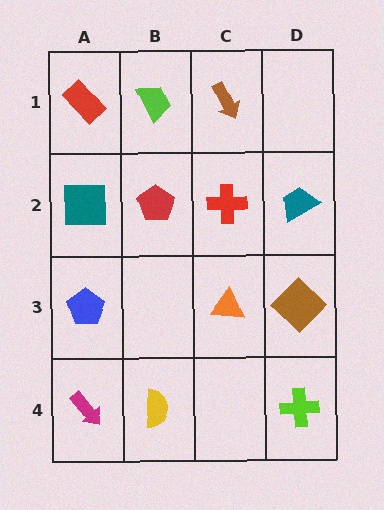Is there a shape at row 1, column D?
No, that cell is empty.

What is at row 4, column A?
A magenta arrow.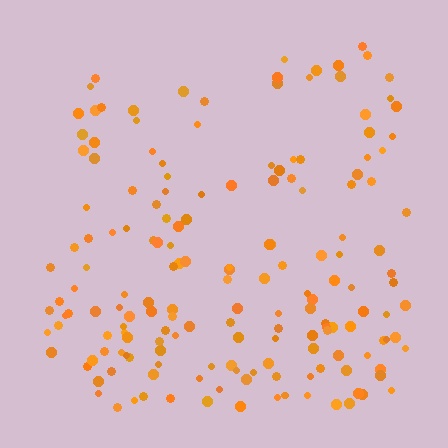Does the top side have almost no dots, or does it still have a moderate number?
Still a moderate number, just noticeably fewer than the bottom.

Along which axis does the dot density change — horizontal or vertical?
Vertical.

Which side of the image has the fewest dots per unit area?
The top.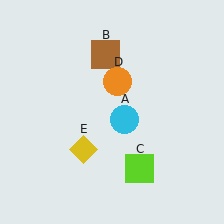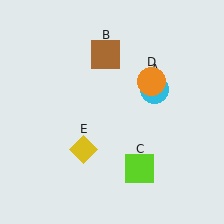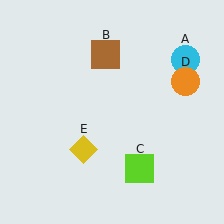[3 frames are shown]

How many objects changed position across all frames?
2 objects changed position: cyan circle (object A), orange circle (object D).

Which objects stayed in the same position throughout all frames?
Brown square (object B) and lime square (object C) and yellow diamond (object E) remained stationary.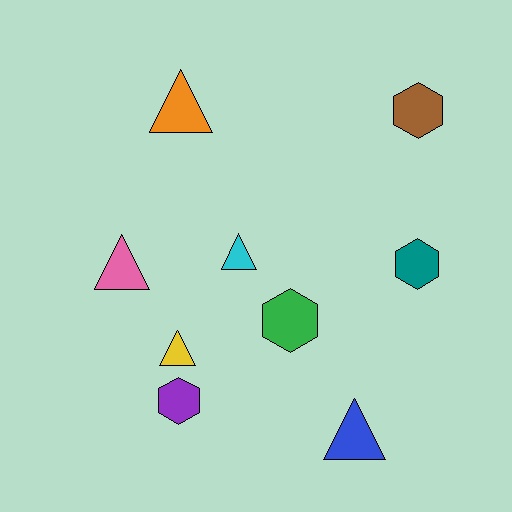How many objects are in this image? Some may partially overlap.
There are 9 objects.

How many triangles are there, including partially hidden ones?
There are 5 triangles.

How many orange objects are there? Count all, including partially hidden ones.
There is 1 orange object.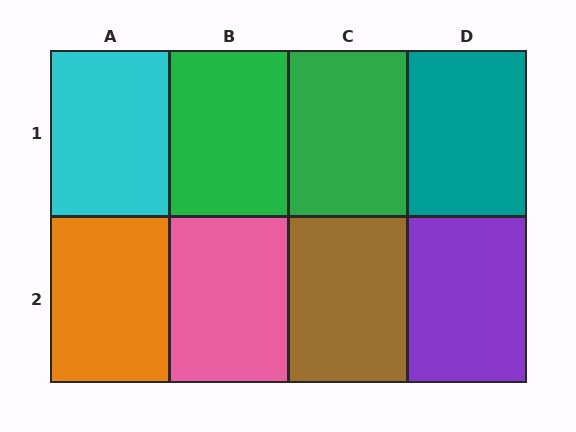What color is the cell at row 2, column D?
Purple.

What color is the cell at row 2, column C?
Brown.